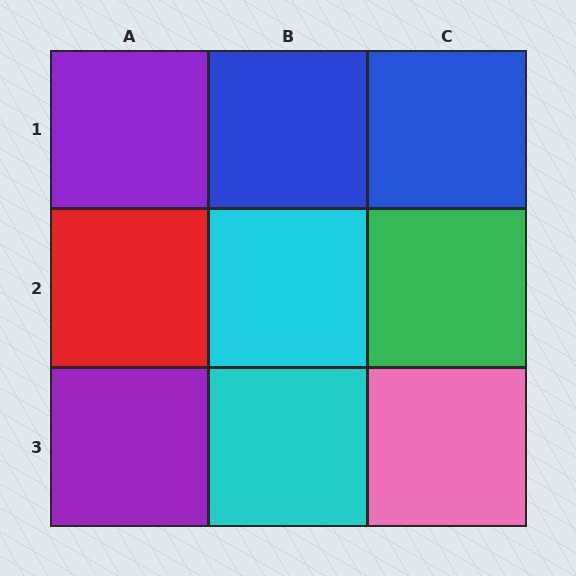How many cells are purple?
2 cells are purple.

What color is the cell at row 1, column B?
Blue.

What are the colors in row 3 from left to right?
Purple, cyan, pink.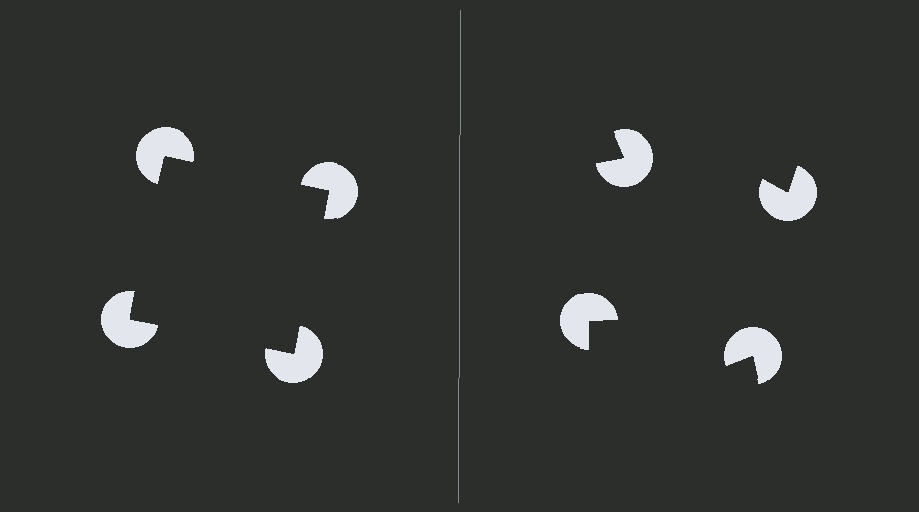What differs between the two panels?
The pac-man discs are positioned identically on both sides; only the wedge orientations differ. On the left they align to a square; on the right they are misaligned.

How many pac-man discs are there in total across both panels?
8 — 4 on each side.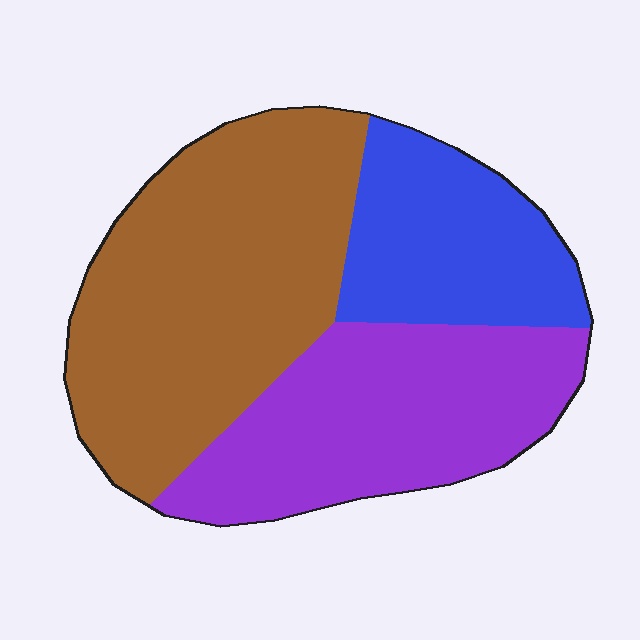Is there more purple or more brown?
Brown.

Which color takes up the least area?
Blue, at roughly 20%.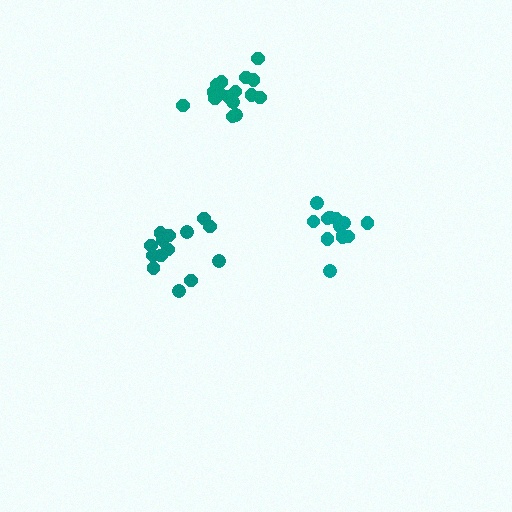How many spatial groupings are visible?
There are 3 spatial groupings.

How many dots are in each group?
Group 1: 13 dots, Group 2: 16 dots, Group 3: 15 dots (44 total).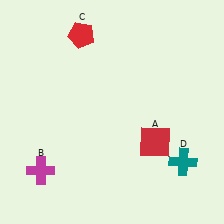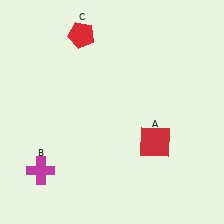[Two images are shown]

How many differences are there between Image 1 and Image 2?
There is 1 difference between the two images.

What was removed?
The teal cross (D) was removed in Image 2.